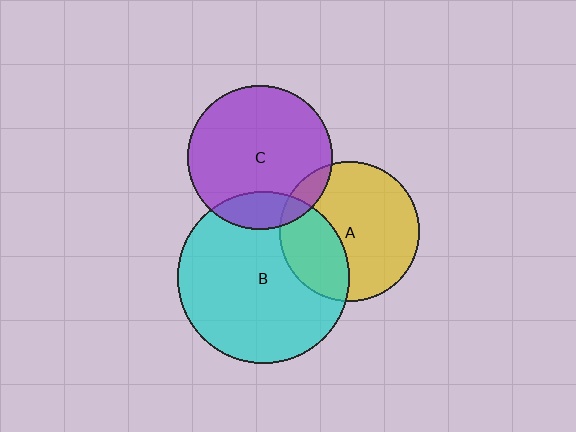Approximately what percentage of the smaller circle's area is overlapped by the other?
Approximately 10%.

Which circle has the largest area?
Circle B (cyan).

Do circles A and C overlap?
Yes.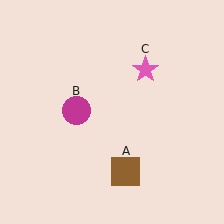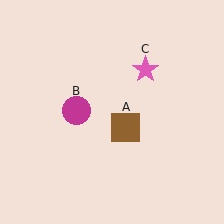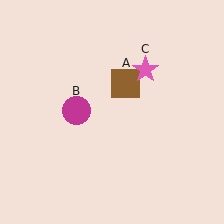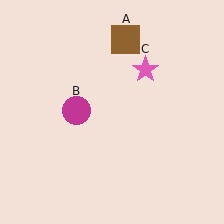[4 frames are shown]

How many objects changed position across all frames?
1 object changed position: brown square (object A).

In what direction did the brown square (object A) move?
The brown square (object A) moved up.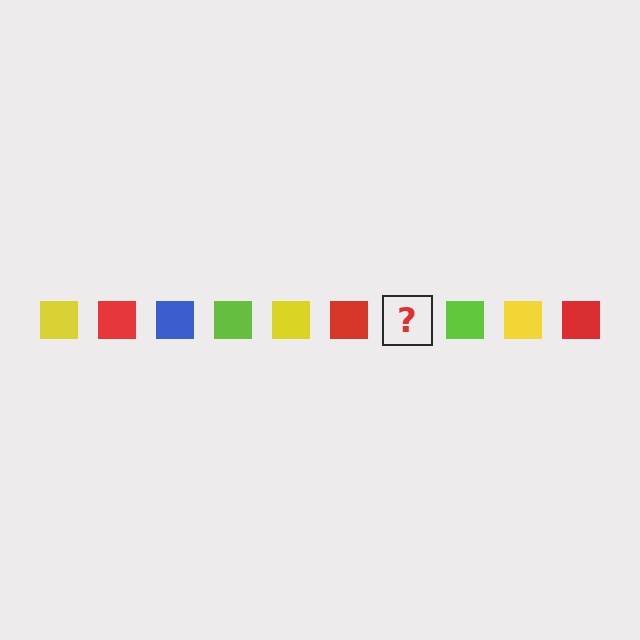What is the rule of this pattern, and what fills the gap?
The rule is that the pattern cycles through yellow, red, blue, lime squares. The gap should be filled with a blue square.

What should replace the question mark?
The question mark should be replaced with a blue square.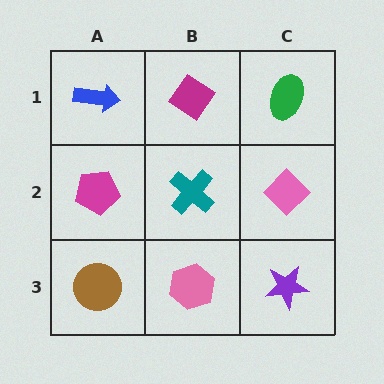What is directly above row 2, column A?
A blue arrow.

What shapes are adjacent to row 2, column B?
A magenta diamond (row 1, column B), a pink hexagon (row 3, column B), a magenta pentagon (row 2, column A), a pink diamond (row 2, column C).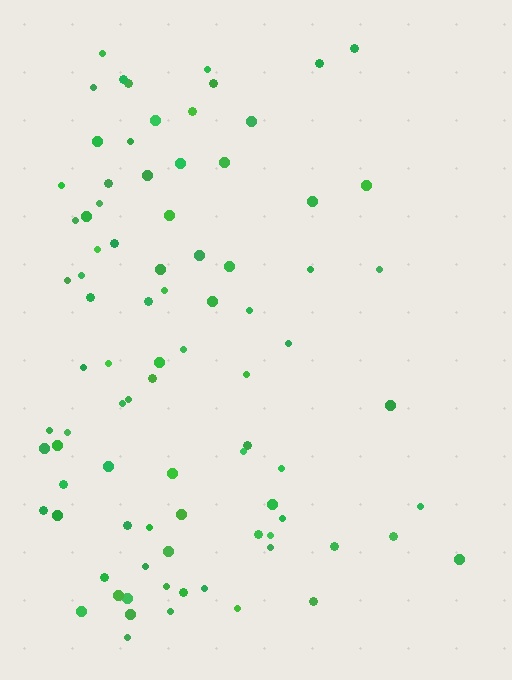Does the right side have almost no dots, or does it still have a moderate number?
Still a moderate number, just noticeably fewer than the left.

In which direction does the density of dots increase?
From right to left, with the left side densest.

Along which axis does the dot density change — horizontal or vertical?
Horizontal.